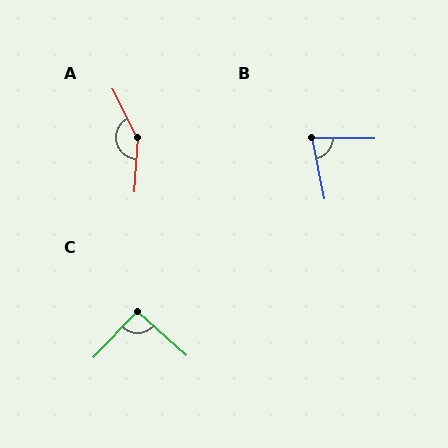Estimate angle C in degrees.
Approximately 91 degrees.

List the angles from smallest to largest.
B (78°), C (91°), A (149°).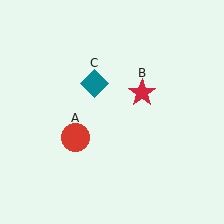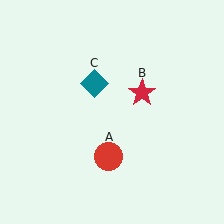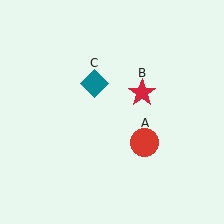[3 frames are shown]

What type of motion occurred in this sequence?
The red circle (object A) rotated counterclockwise around the center of the scene.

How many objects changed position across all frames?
1 object changed position: red circle (object A).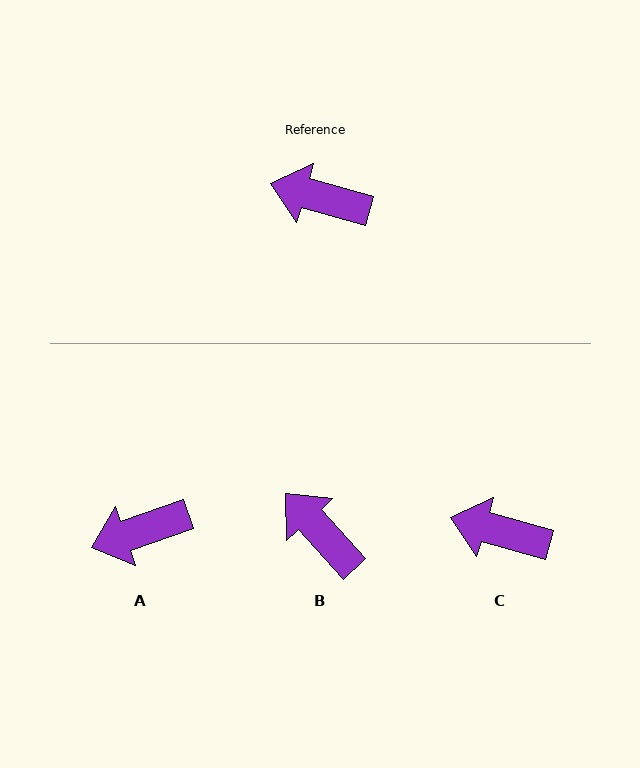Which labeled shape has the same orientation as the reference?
C.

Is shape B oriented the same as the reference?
No, it is off by about 32 degrees.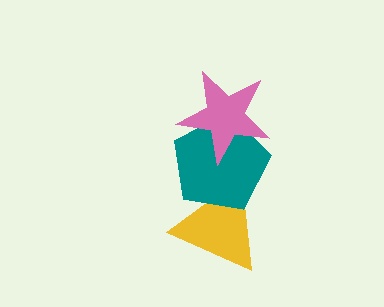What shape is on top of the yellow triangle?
The teal pentagon is on top of the yellow triangle.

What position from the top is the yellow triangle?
The yellow triangle is 3rd from the top.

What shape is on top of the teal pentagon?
The pink star is on top of the teal pentagon.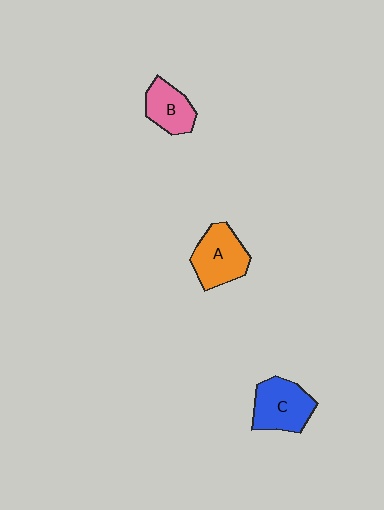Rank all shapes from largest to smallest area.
From largest to smallest: C (blue), A (orange), B (pink).